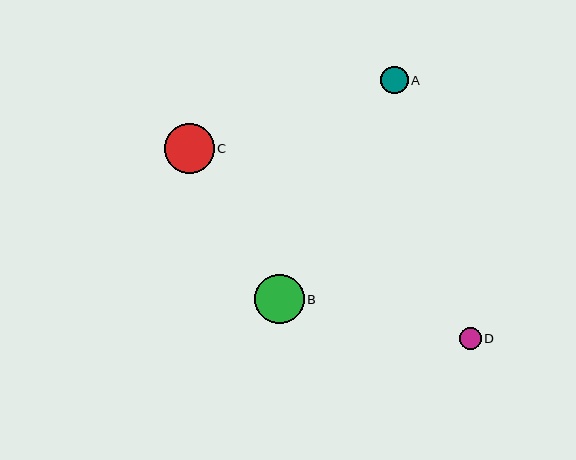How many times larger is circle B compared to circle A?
Circle B is approximately 1.8 times the size of circle A.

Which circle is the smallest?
Circle D is the smallest with a size of approximately 22 pixels.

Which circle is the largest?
Circle B is the largest with a size of approximately 50 pixels.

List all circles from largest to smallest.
From largest to smallest: B, C, A, D.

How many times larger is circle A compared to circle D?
Circle A is approximately 1.2 times the size of circle D.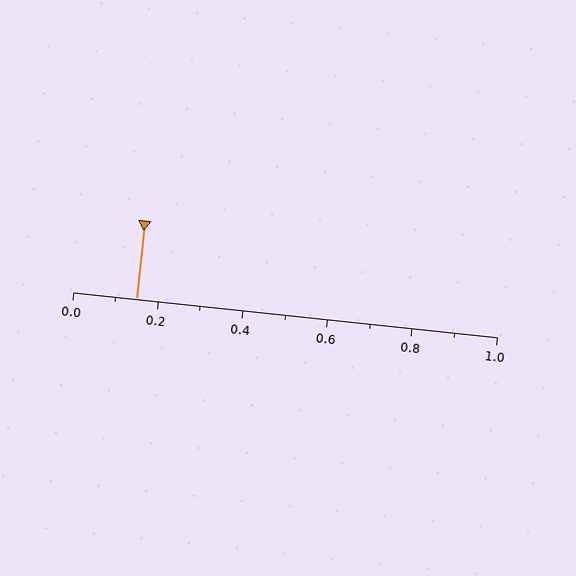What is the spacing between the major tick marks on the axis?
The major ticks are spaced 0.2 apart.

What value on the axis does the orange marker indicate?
The marker indicates approximately 0.15.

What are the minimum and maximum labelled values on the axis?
The axis runs from 0.0 to 1.0.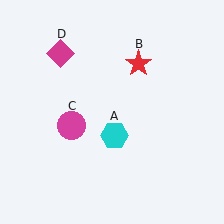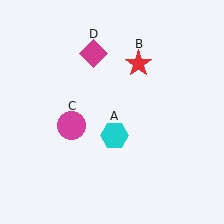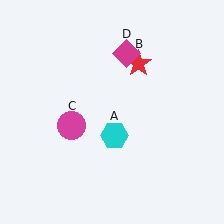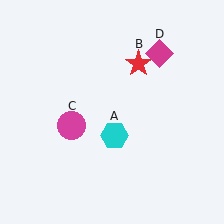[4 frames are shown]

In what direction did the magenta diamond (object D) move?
The magenta diamond (object D) moved right.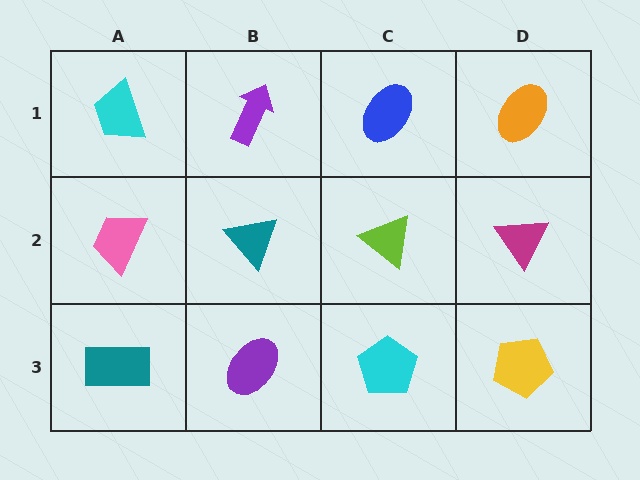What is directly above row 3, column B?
A teal triangle.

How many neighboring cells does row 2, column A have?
3.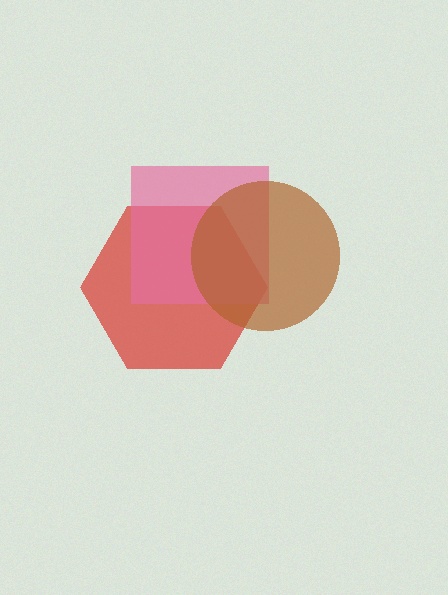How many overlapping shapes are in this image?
There are 3 overlapping shapes in the image.